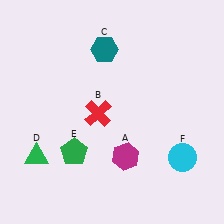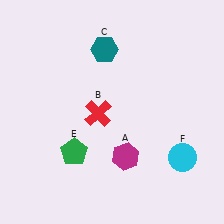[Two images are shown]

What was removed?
The green triangle (D) was removed in Image 2.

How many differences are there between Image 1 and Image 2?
There is 1 difference between the two images.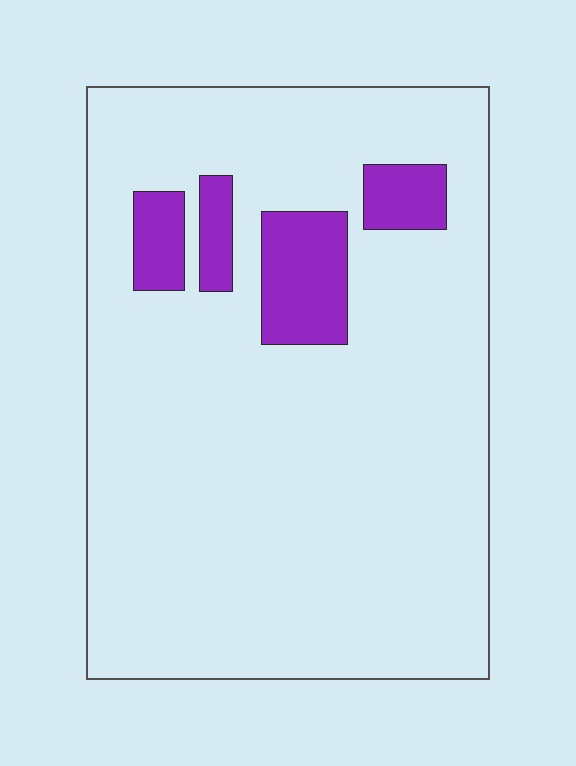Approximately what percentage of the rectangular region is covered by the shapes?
Approximately 10%.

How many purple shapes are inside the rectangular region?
4.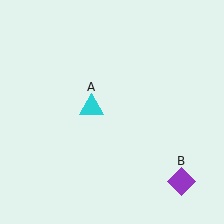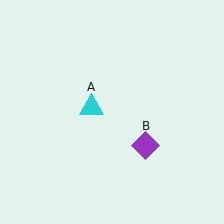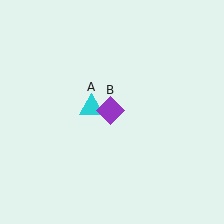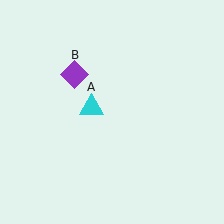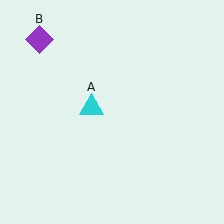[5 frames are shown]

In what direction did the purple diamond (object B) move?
The purple diamond (object B) moved up and to the left.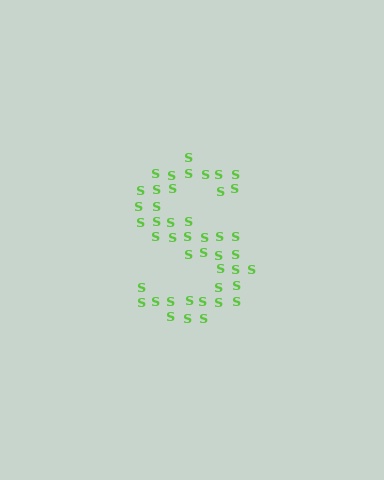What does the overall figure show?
The overall figure shows the letter S.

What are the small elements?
The small elements are letter S's.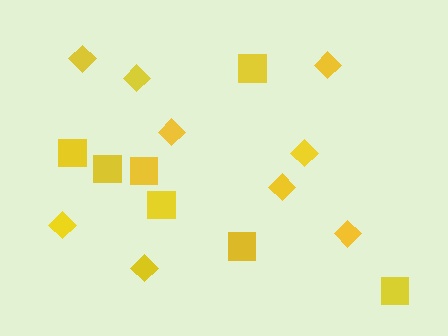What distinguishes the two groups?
There are 2 groups: one group of diamonds (9) and one group of squares (7).